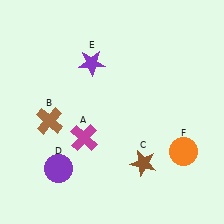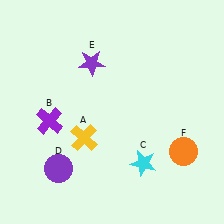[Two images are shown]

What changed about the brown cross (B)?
In Image 1, B is brown. In Image 2, it changed to purple.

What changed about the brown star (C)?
In Image 1, C is brown. In Image 2, it changed to cyan.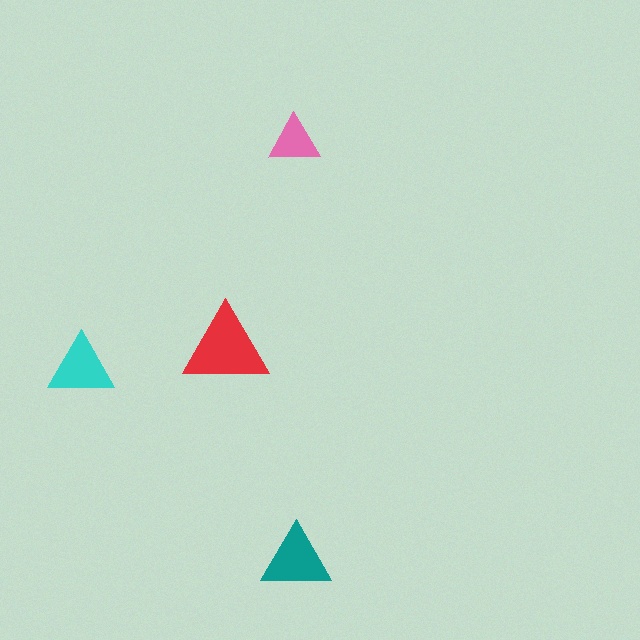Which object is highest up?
The pink triangle is topmost.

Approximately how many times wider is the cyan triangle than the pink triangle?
About 1.5 times wider.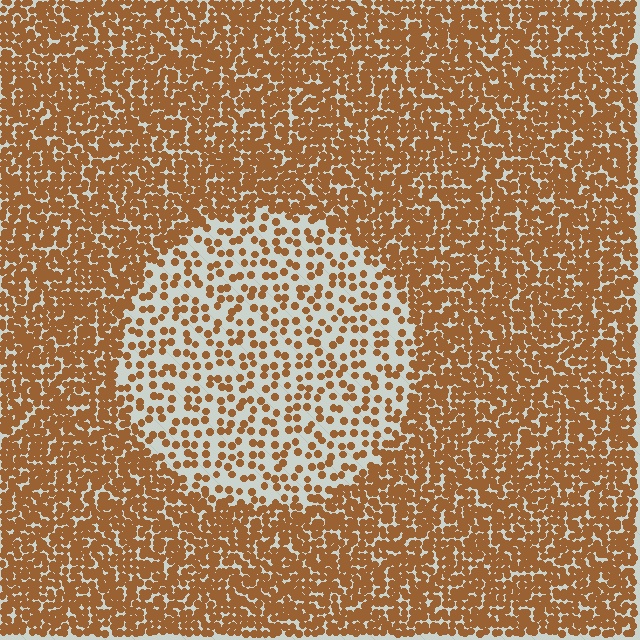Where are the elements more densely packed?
The elements are more densely packed outside the circle boundary.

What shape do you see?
I see a circle.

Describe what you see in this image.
The image contains small brown elements arranged at two different densities. A circle-shaped region is visible where the elements are less densely packed than the surrounding area.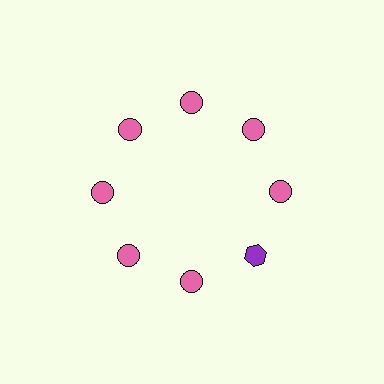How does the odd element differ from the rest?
It differs in both color (purple instead of pink) and shape (hexagon instead of circle).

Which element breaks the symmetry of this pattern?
The purple hexagon at roughly the 4 o'clock position breaks the symmetry. All other shapes are pink circles.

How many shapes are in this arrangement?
There are 8 shapes arranged in a ring pattern.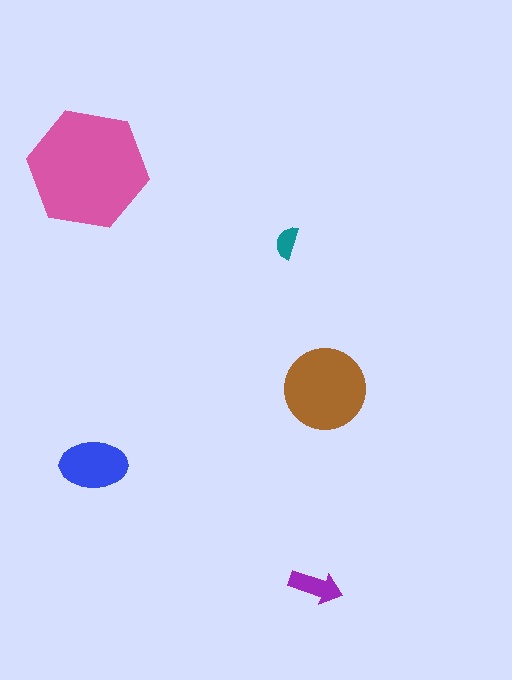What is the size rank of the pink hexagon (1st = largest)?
1st.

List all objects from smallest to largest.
The teal semicircle, the purple arrow, the blue ellipse, the brown circle, the pink hexagon.